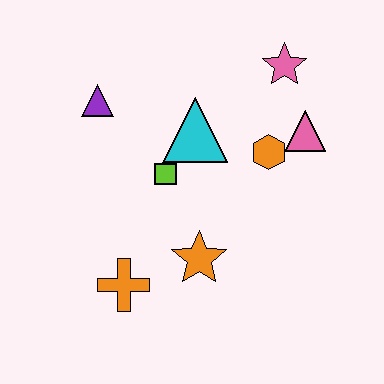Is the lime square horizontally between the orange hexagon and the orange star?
No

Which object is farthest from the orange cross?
The pink star is farthest from the orange cross.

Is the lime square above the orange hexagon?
No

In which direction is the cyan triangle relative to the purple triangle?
The cyan triangle is to the right of the purple triangle.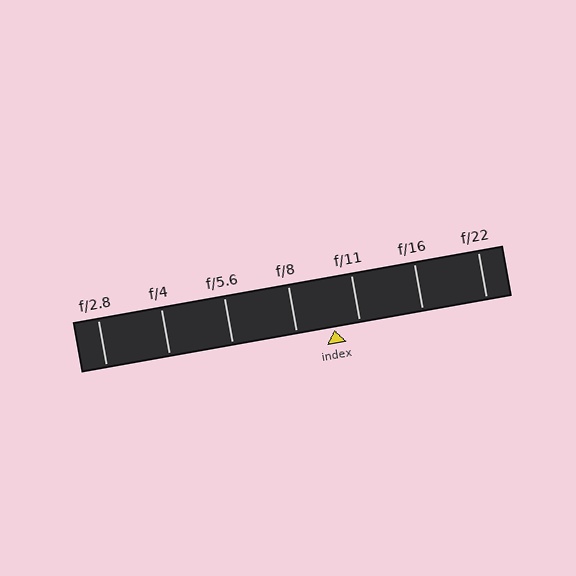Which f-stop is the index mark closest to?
The index mark is closest to f/11.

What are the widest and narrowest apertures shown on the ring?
The widest aperture shown is f/2.8 and the narrowest is f/22.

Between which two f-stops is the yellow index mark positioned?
The index mark is between f/8 and f/11.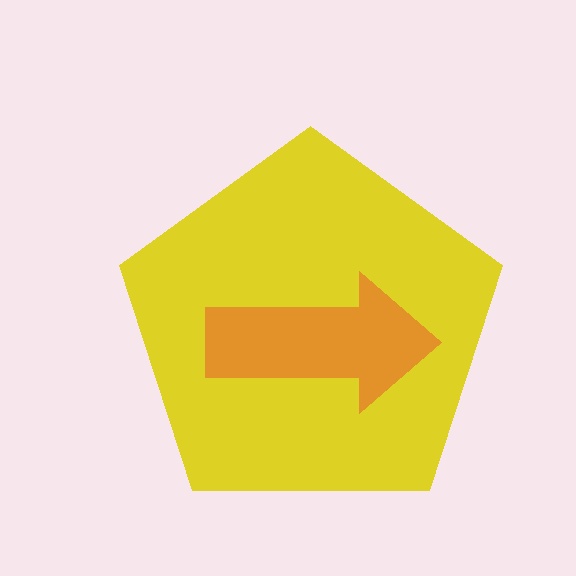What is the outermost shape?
The yellow pentagon.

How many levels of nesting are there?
2.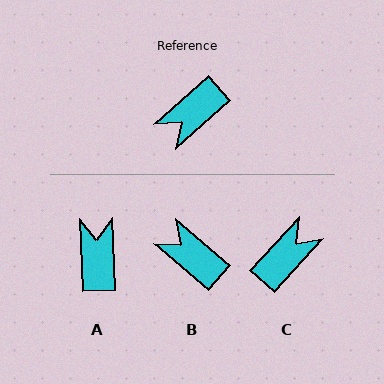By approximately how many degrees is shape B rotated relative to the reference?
Approximately 83 degrees clockwise.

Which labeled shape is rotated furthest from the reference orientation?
C, about 175 degrees away.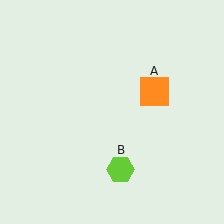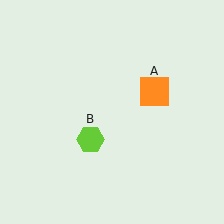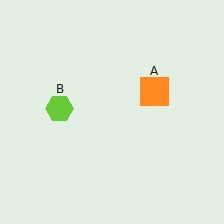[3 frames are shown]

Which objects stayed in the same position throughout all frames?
Orange square (object A) remained stationary.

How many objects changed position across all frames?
1 object changed position: lime hexagon (object B).